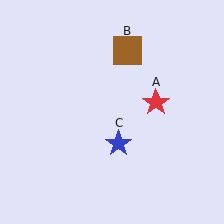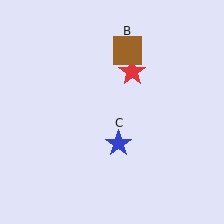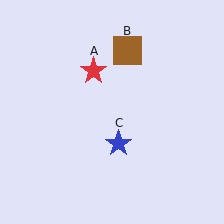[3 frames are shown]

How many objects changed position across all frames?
1 object changed position: red star (object A).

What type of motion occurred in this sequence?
The red star (object A) rotated counterclockwise around the center of the scene.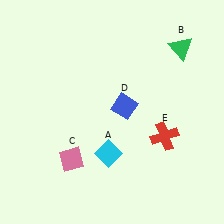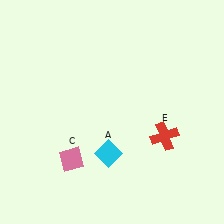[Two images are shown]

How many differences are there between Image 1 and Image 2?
There are 2 differences between the two images.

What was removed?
The green triangle (B), the blue diamond (D) were removed in Image 2.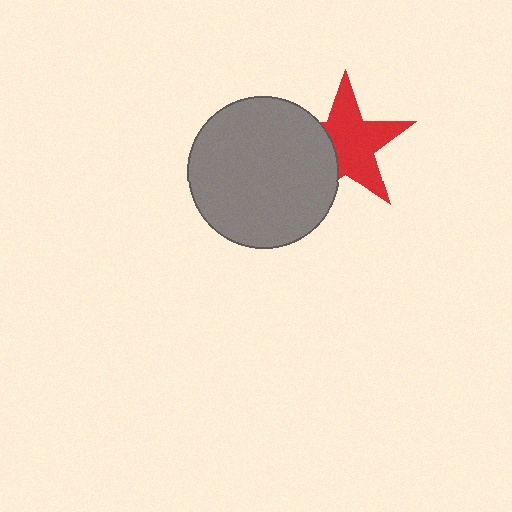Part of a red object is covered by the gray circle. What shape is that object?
It is a star.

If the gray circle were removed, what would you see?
You would see the complete red star.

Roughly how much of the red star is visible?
Most of it is visible (roughly 67%).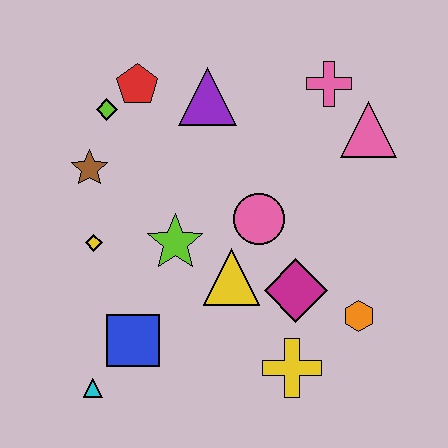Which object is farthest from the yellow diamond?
The pink triangle is farthest from the yellow diamond.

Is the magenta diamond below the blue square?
No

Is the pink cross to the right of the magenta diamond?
Yes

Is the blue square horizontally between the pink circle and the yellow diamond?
Yes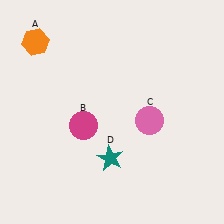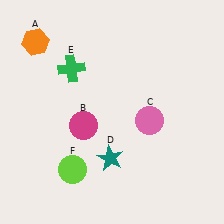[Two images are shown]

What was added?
A green cross (E), a lime circle (F) were added in Image 2.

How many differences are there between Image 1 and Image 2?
There are 2 differences between the two images.